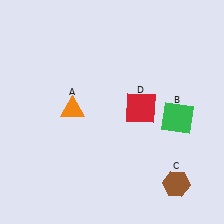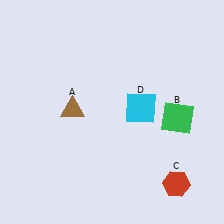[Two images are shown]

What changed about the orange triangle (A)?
In Image 1, A is orange. In Image 2, it changed to brown.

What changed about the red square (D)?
In Image 1, D is red. In Image 2, it changed to cyan.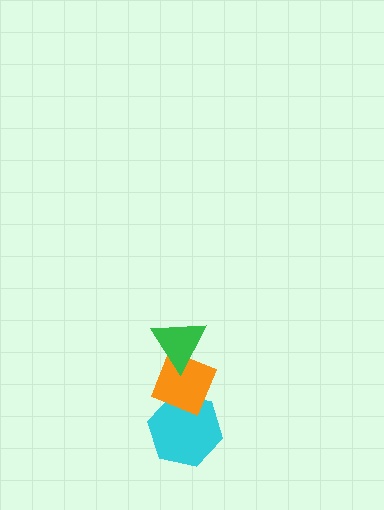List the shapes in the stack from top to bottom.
From top to bottom: the green triangle, the orange diamond, the cyan hexagon.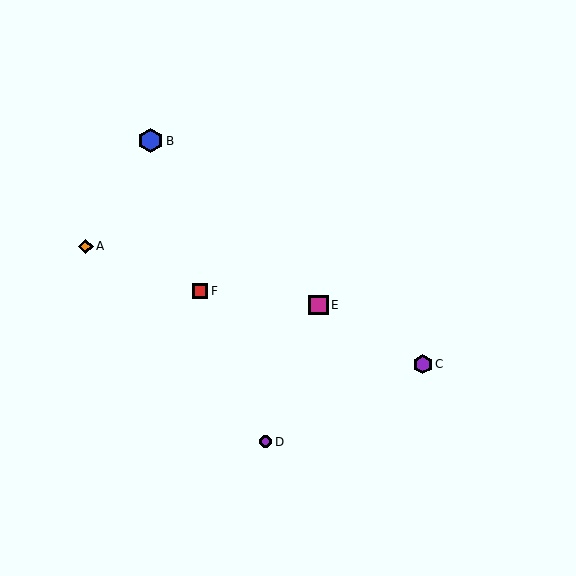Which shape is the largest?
The blue hexagon (labeled B) is the largest.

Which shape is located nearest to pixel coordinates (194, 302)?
The red square (labeled F) at (200, 291) is nearest to that location.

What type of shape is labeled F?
Shape F is a red square.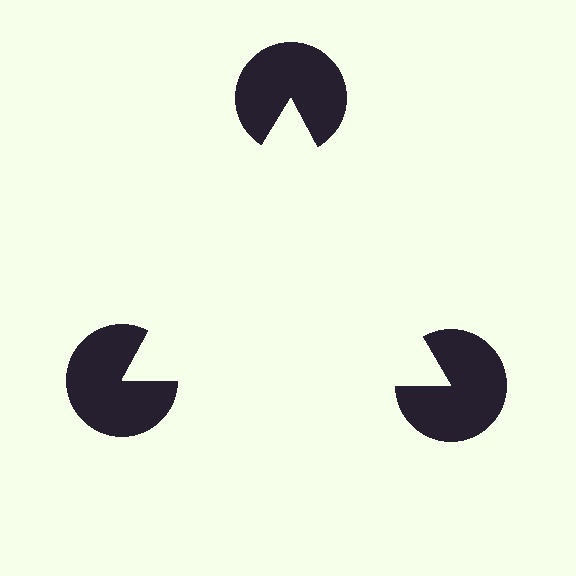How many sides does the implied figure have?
3 sides.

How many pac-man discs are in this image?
There are 3 — one at each vertex of the illusory triangle.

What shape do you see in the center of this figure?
An illusory triangle — its edges are inferred from the aligned wedge cuts in the pac-man discs, not physically drawn.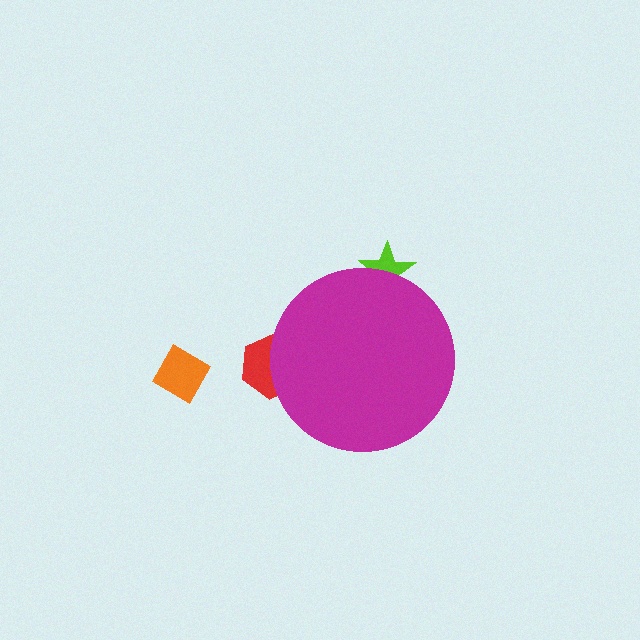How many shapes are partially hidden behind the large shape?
2 shapes are partially hidden.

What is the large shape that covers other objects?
A magenta circle.